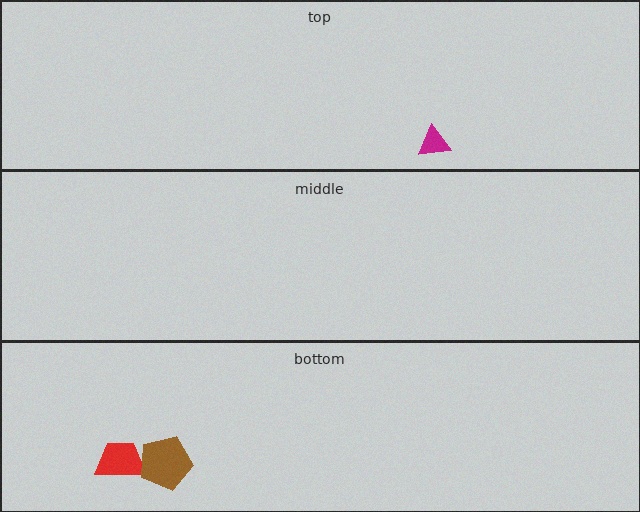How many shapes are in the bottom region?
2.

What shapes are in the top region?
The magenta triangle.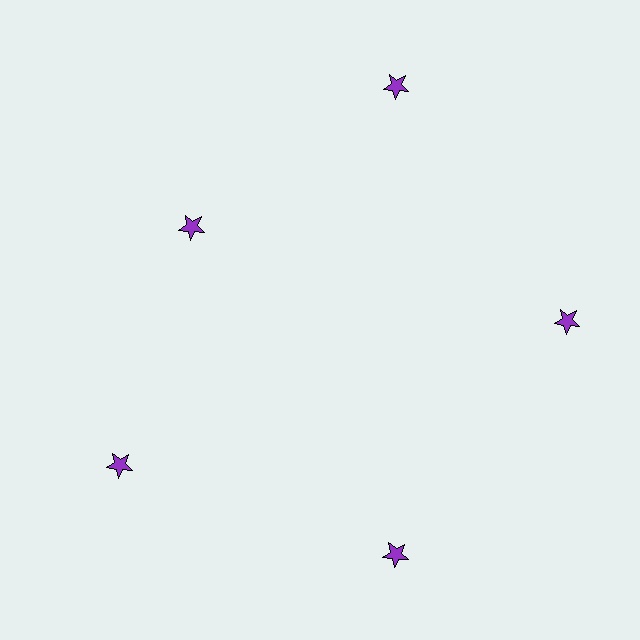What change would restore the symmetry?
The symmetry would be restored by moving it outward, back onto the ring so that all 5 stars sit at equal angles and equal distance from the center.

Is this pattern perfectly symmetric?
No. The 5 purple stars are arranged in a ring, but one element near the 10 o'clock position is pulled inward toward the center, breaking the 5-fold rotational symmetry.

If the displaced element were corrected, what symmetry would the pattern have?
It would have 5-fold rotational symmetry — the pattern would map onto itself every 72 degrees.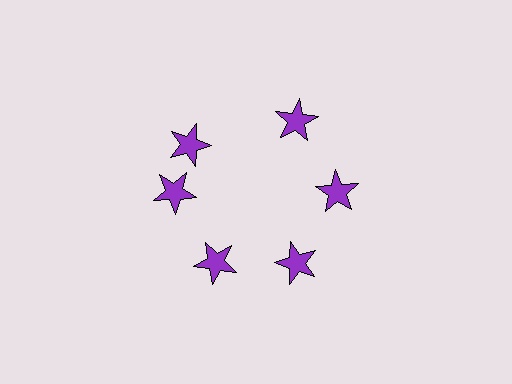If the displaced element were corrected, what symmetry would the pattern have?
It would have 6-fold rotational symmetry — the pattern would map onto itself every 60 degrees.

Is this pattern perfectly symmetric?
No. The 6 purple stars are arranged in a ring, but one element near the 11 o'clock position is rotated out of alignment along the ring, breaking the 6-fold rotational symmetry.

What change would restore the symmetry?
The symmetry would be restored by rotating it back into even spacing with its neighbors so that all 6 stars sit at equal angles and equal distance from the center.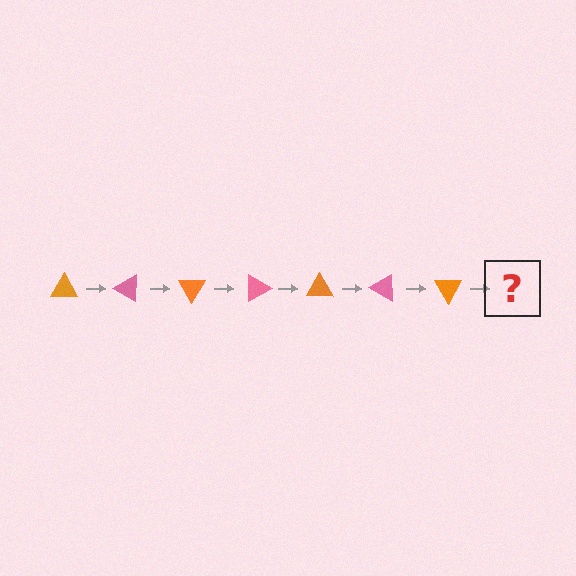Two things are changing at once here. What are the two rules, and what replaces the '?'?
The two rules are that it rotates 30 degrees each step and the color cycles through orange and pink. The '?' should be a pink triangle, rotated 210 degrees from the start.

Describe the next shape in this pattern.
It should be a pink triangle, rotated 210 degrees from the start.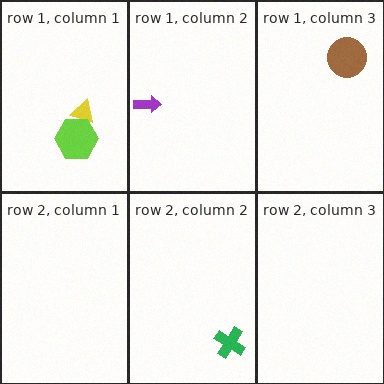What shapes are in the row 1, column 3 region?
The brown circle.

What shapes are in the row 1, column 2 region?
The purple arrow.